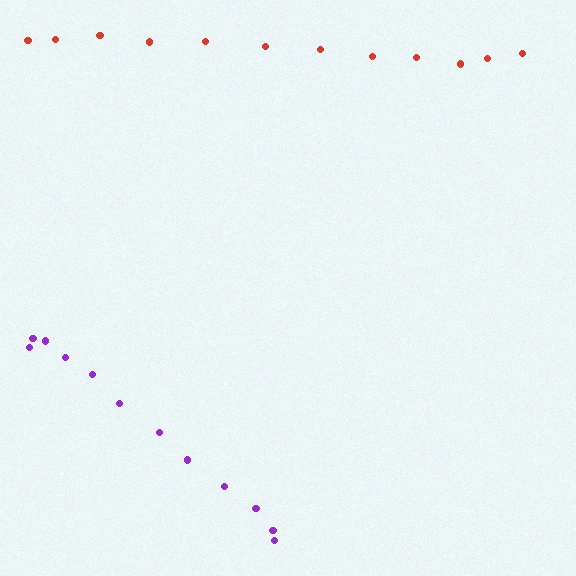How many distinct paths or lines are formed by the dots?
There are 2 distinct paths.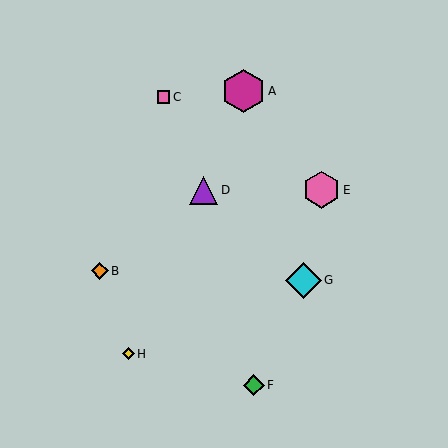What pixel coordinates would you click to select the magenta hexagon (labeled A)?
Click at (243, 91) to select the magenta hexagon A.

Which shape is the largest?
The magenta hexagon (labeled A) is the largest.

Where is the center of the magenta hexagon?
The center of the magenta hexagon is at (243, 91).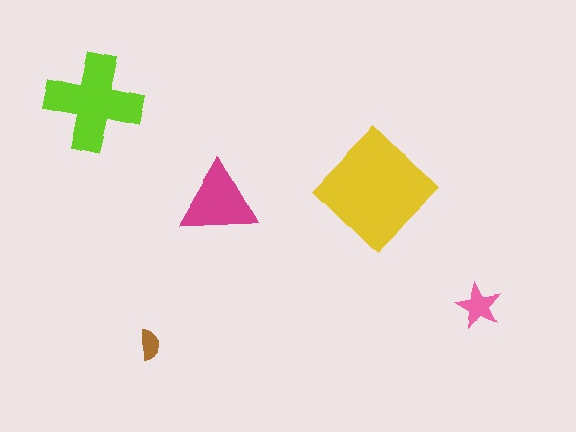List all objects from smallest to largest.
The brown semicircle, the pink star, the magenta triangle, the lime cross, the yellow diamond.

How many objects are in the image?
There are 5 objects in the image.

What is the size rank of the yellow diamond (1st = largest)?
1st.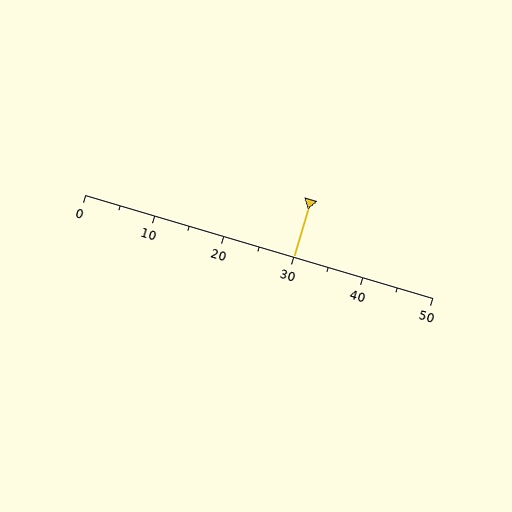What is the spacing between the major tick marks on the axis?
The major ticks are spaced 10 apart.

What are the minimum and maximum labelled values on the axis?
The axis runs from 0 to 50.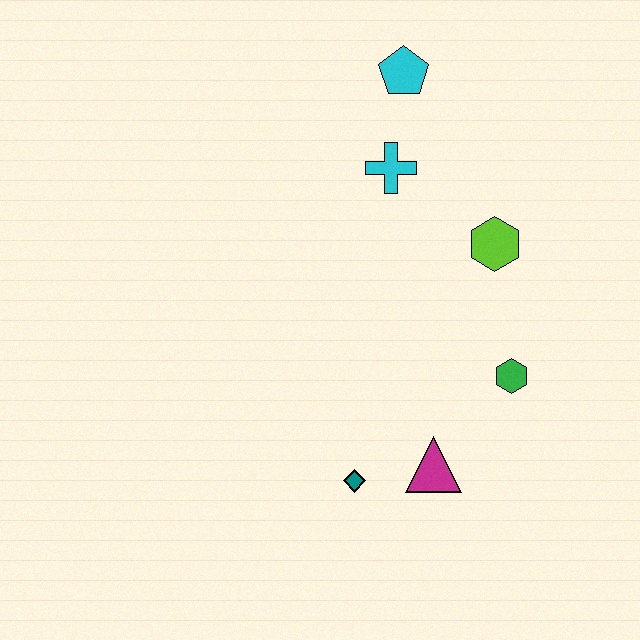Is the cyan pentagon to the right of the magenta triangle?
No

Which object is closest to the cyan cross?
The cyan pentagon is closest to the cyan cross.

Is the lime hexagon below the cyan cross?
Yes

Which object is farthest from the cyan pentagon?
The teal diamond is farthest from the cyan pentagon.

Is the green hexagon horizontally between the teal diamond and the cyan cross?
No